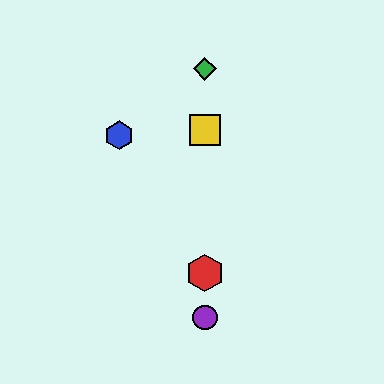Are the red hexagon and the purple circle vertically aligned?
Yes, both are at x≈205.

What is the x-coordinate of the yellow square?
The yellow square is at x≈205.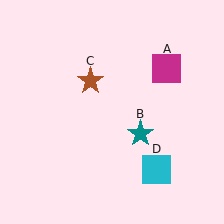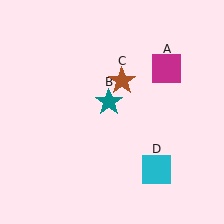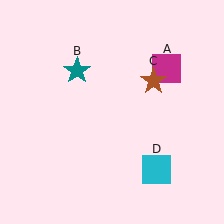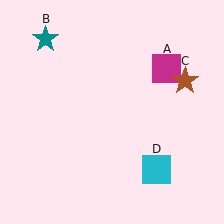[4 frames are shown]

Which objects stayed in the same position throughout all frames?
Magenta square (object A) and cyan square (object D) remained stationary.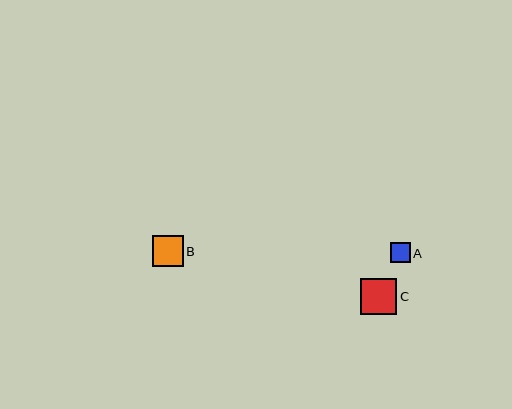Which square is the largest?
Square C is the largest with a size of approximately 37 pixels.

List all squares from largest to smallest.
From largest to smallest: C, B, A.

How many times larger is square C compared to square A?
Square C is approximately 1.8 times the size of square A.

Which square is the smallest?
Square A is the smallest with a size of approximately 20 pixels.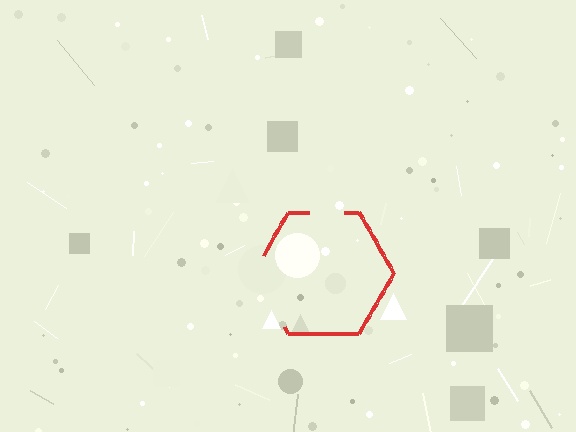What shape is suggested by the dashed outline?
The dashed outline suggests a hexagon.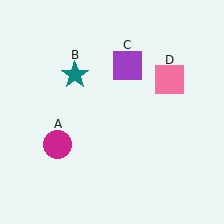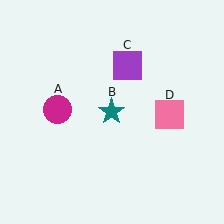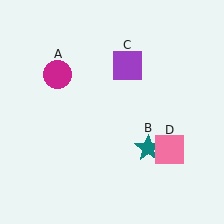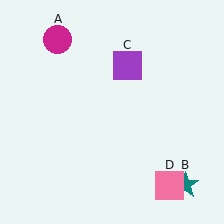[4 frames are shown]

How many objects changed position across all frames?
3 objects changed position: magenta circle (object A), teal star (object B), pink square (object D).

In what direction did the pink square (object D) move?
The pink square (object D) moved down.